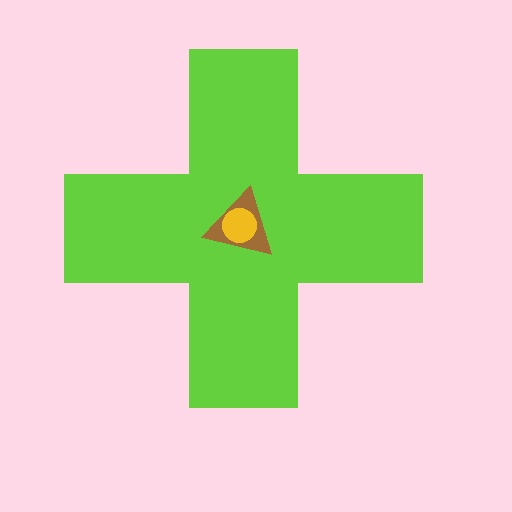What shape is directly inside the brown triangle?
The yellow circle.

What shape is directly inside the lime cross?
The brown triangle.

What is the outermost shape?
The lime cross.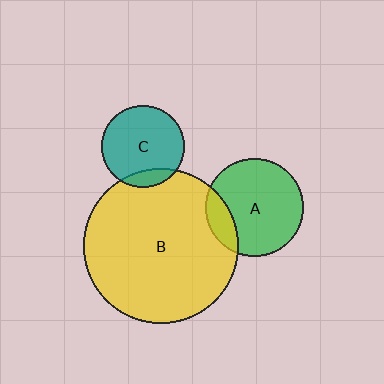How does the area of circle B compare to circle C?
Approximately 3.5 times.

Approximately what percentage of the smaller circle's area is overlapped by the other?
Approximately 15%.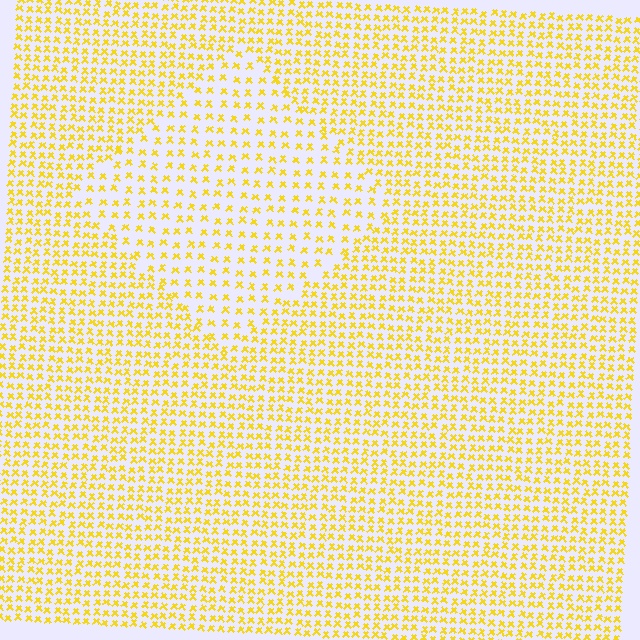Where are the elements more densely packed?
The elements are more densely packed outside the diamond boundary.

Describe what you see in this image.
The image contains small yellow elements arranged at two different densities. A diamond-shaped region is visible where the elements are less densely packed than the surrounding area.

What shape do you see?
I see a diamond.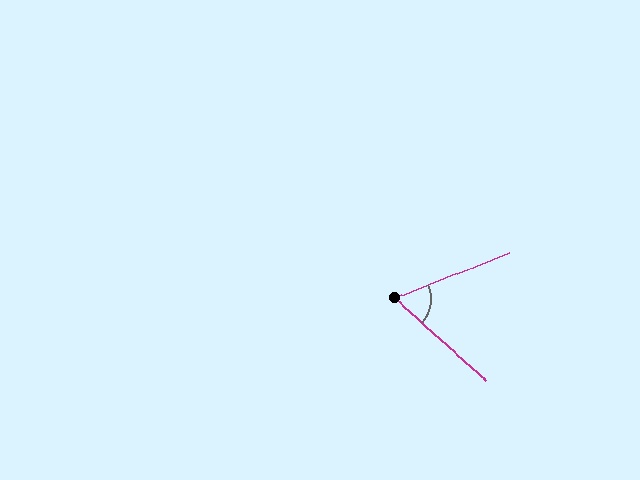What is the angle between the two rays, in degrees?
Approximately 64 degrees.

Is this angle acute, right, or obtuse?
It is acute.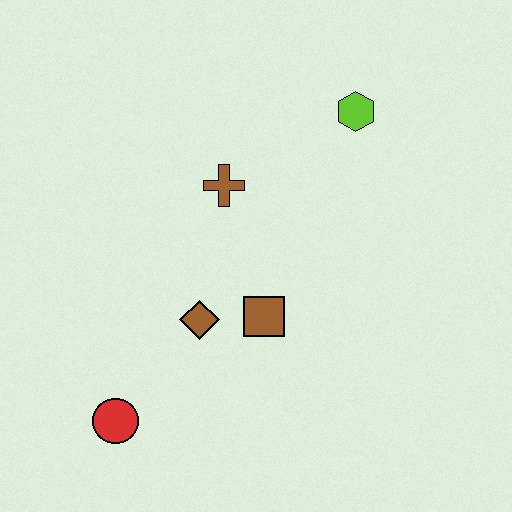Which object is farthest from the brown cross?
The red circle is farthest from the brown cross.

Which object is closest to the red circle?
The brown diamond is closest to the red circle.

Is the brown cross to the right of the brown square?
No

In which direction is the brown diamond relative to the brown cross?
The brown diamond is below the brown cross.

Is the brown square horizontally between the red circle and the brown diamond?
No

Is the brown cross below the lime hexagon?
Yes